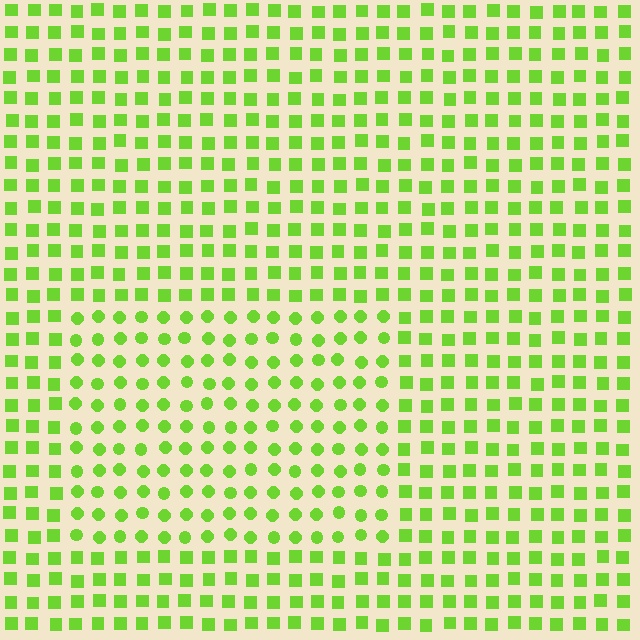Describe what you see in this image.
The image is filled with small lime elements arranged in a uniform grid. A rectangle-shaped region contains circles, while the surrounding area contains squares. The boundary is defined purely by the change in element shape.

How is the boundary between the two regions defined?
The boundary is defined by a change in element shape: circles inside vs. squares outside. All elements share the same color and spacing.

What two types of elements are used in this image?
The image uses circles inside the rectangle region and squares outside it.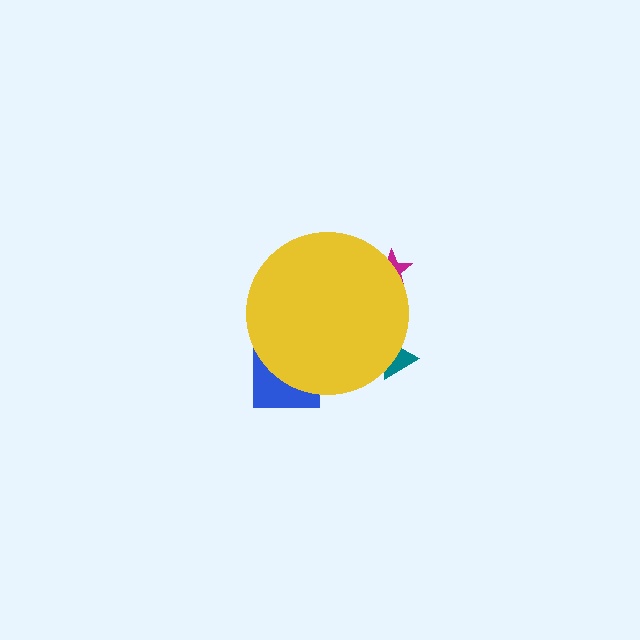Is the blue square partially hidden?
Yes, the blue square is partially hidden behind the yellow circle.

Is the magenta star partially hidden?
Yes, the magenta star is partially hidden behind the yellow circle.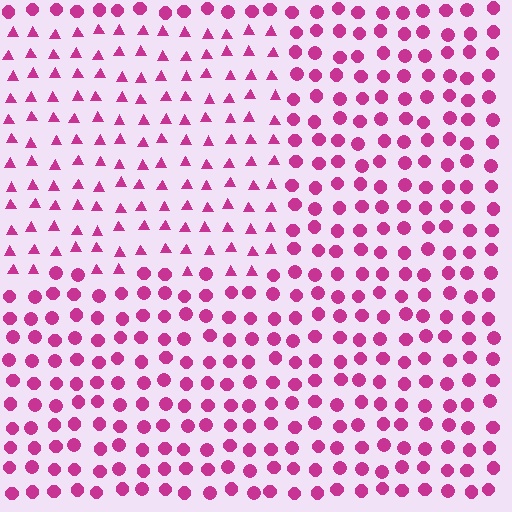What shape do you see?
I see a rectangle.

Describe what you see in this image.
The image is filled with small magenta elements arranged in a uniform grid. A rectangle-shaped region contains triangles, while the surrounding area contains circles. The boundary is defined purely by the change in element shape.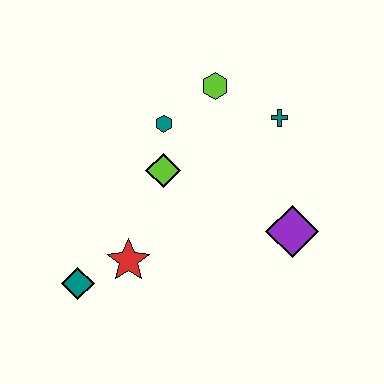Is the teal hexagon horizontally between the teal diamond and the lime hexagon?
Yes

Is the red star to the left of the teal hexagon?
Yes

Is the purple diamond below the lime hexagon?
Yes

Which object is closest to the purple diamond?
The teal cross is closest to the purple diamond.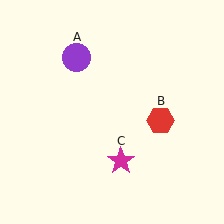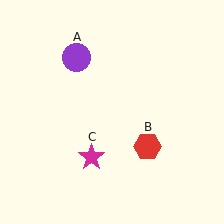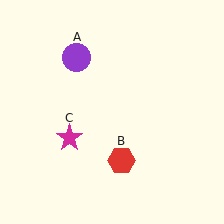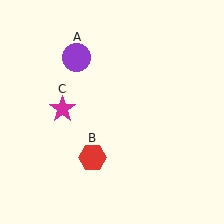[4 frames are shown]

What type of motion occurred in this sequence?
The red hexagon (object B), magenta star (object C) rotated clockwise around the center of the scene.